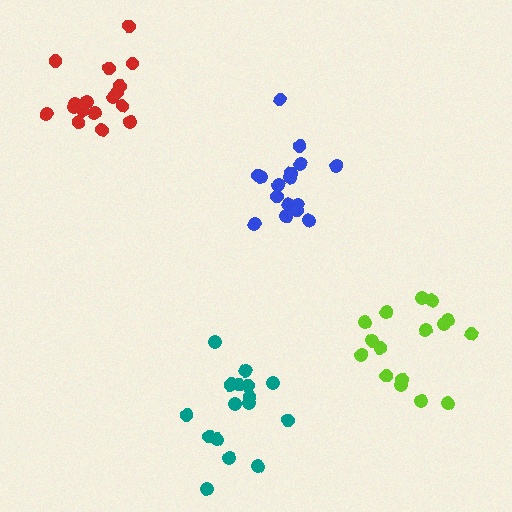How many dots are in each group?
Group 1: 16 dots, Group 2: 17 dots, Group 3: 17 dots, Group 4: 16 dots (66 total).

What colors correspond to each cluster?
The clusters are colored: lime, teal, red, blue.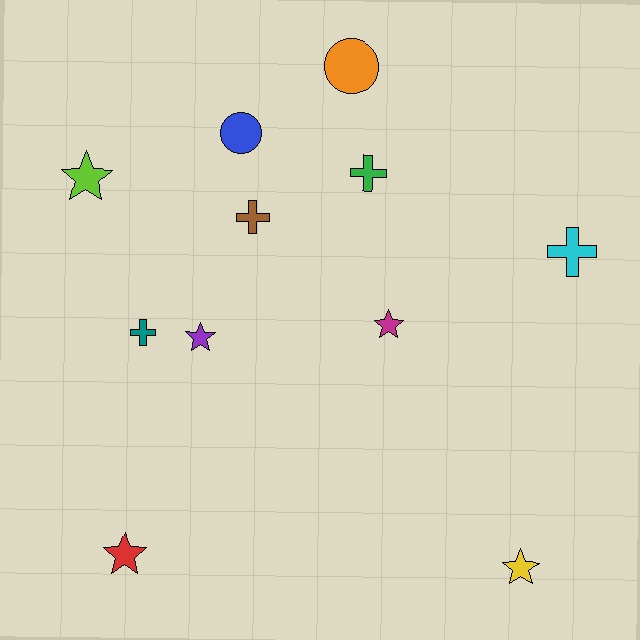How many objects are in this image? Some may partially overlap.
There are 11 objects.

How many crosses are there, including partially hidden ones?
There are 4 crosses.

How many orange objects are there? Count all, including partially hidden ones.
There is 1 orange object.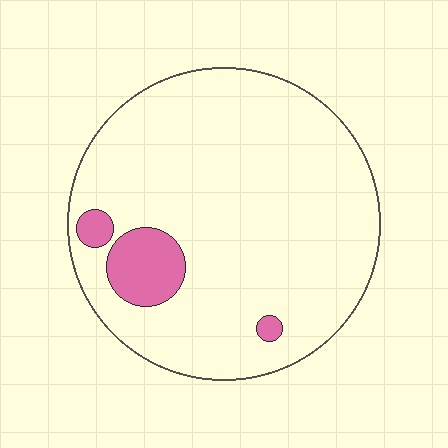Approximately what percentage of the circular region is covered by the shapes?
Approximately 10%.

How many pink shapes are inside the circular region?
3.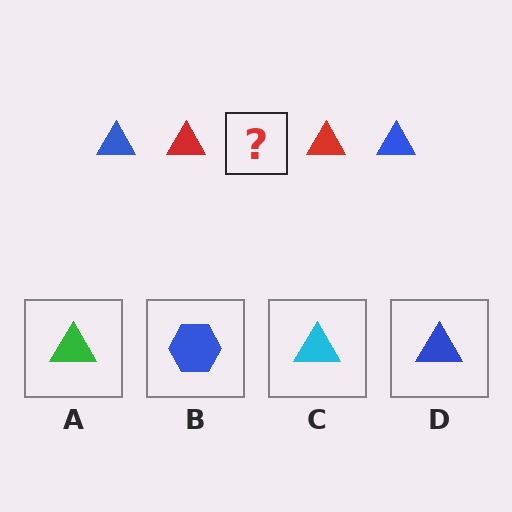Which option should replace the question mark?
Option D.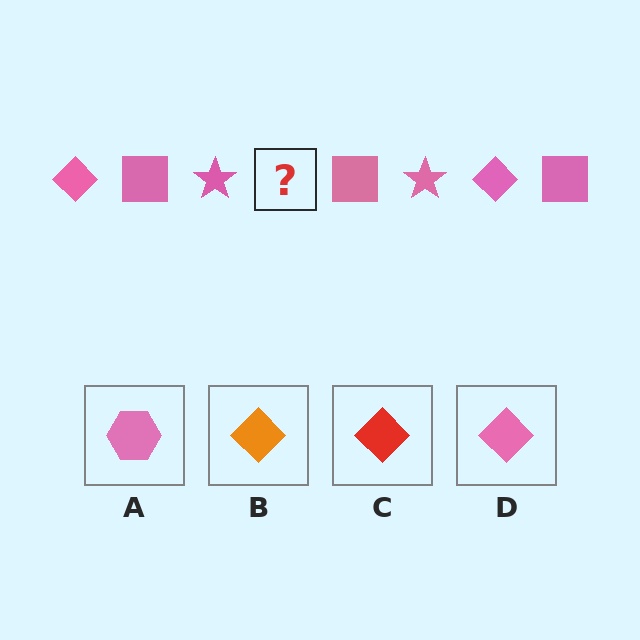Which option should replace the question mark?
Option D.